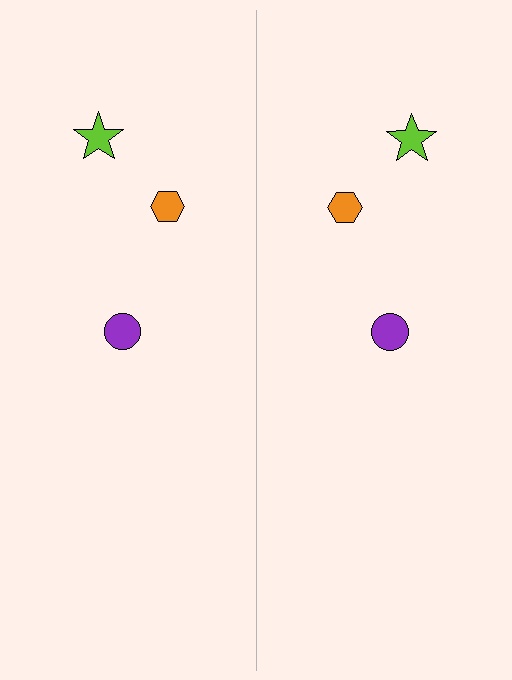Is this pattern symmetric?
Yes, this pattern has bilateral (reflection) symmetry.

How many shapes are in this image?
There are 6 shapes in this image.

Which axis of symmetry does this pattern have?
The pattern has a vertical axis of symmetry running through the center of the image.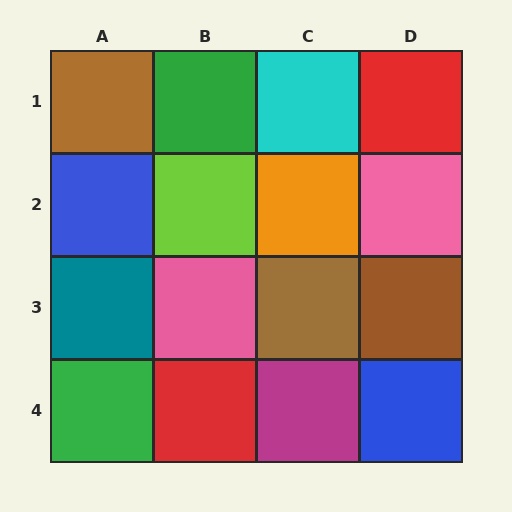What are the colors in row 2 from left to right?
Blue, lime, orange, pink.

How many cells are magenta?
1 cell is magenta.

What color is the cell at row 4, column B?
Red.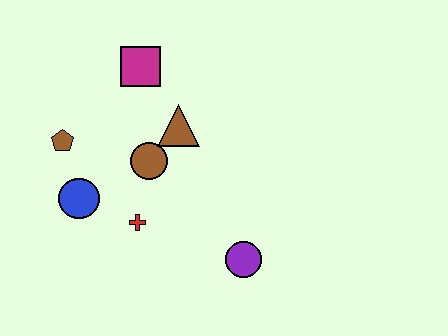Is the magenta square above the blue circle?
Yes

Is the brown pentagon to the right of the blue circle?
No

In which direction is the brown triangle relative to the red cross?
The brown triangle is above the red cross.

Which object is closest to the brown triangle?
The brown circle is closest to the brown triangle.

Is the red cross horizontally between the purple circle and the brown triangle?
No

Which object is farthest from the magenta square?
The purple circle is farthest from the magenta square.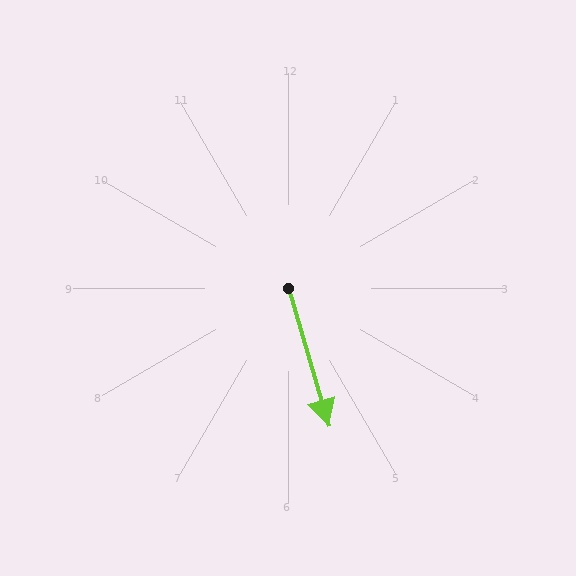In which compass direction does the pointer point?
South.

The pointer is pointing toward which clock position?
Roughly 5 o'clock.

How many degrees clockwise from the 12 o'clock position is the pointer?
Approximately 164 degrees.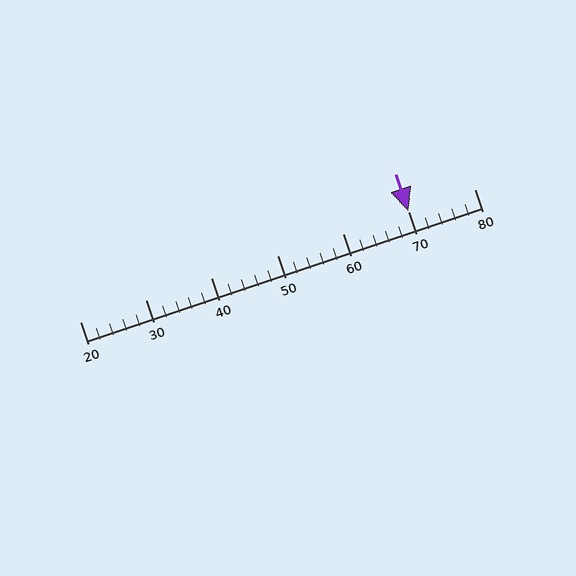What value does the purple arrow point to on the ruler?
The purple arrow points to approximately 70.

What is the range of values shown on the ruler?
The ruler shows values from 20 to 80.